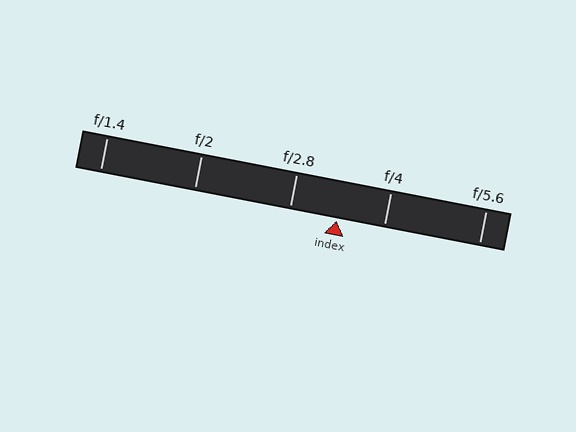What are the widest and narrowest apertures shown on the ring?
The widest aperture shown is f/1.4 and the narrowest is f/5.6.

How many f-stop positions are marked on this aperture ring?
There are 5 f-stop positions marked.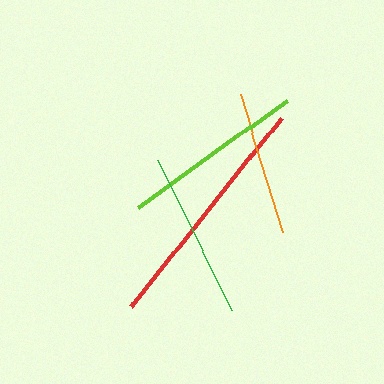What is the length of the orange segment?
The orange segment is approximately 144 pixels long.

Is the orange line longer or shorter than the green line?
The green line is longer than the orange line.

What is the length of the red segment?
The red segment is approximately 241 pixels long.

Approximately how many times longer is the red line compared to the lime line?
The red line is approximately 1.3 times the length of the lime line.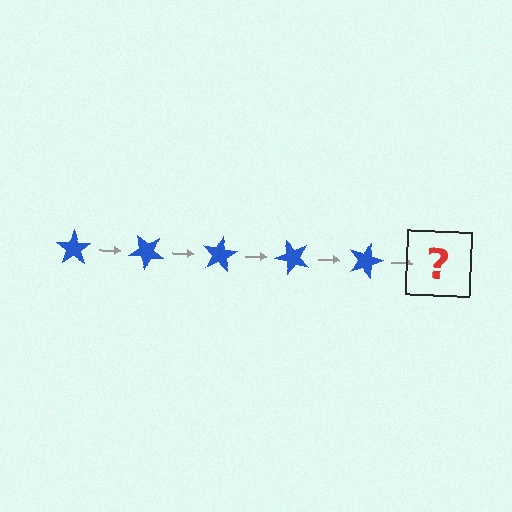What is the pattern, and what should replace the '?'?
The pattern is that the star rotates 40 degrees each step. The '?' should be a blue star rotated 200 degrees.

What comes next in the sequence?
The next element should be a blue star rotated 200 degrees.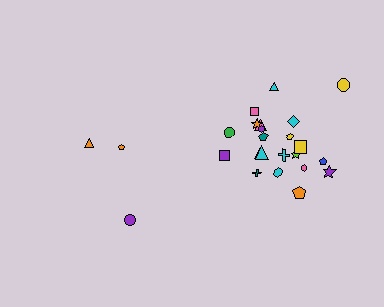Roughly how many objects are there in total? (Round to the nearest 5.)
Roughly 25 objects in total.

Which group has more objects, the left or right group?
The right group.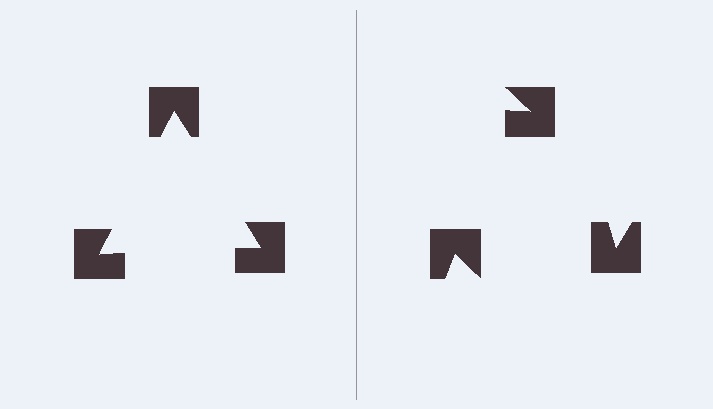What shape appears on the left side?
An illusory triangle.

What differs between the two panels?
The notched squares are positioned identically on both sides; only the wedge orientations differ. On the left they align to a triangle; on the right they are misaligned.